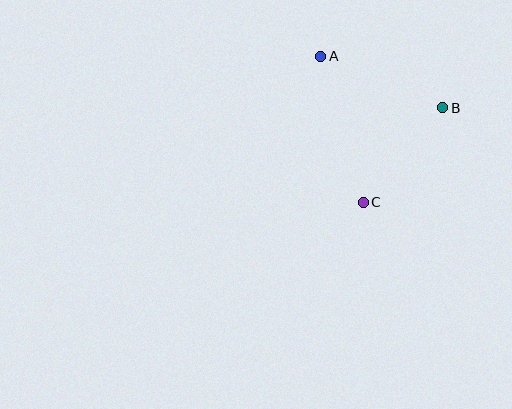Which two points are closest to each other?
Points B and C are closest to each other.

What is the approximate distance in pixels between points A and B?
The distance between A and B is approximately 133 pixels.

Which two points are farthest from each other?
Points A and C are farthest from each other.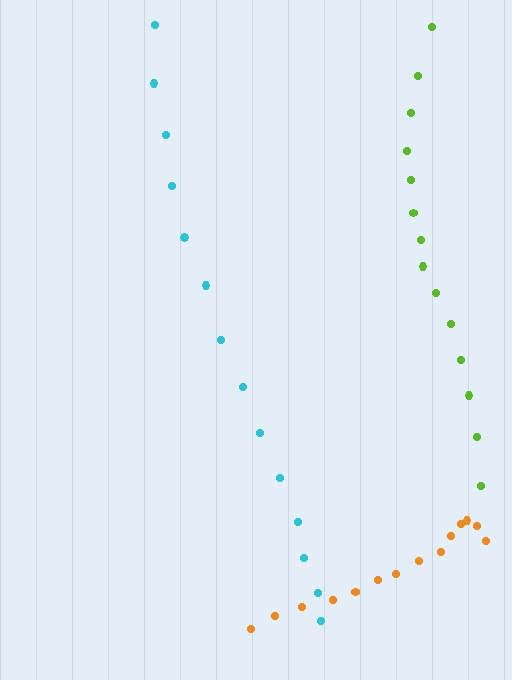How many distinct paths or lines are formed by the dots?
There are 3 distinct paths.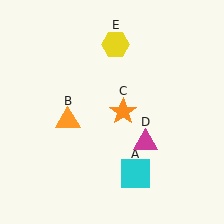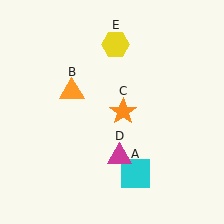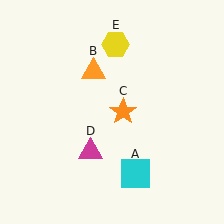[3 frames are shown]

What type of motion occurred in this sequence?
The orange triangle (object B), magenta triangle (object D) rotated clockwise around the center of the scene.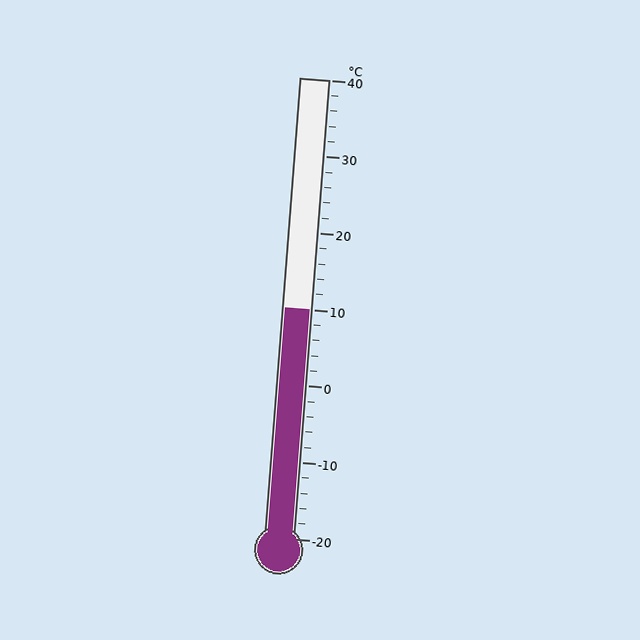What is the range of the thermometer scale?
The thermometer scale ranges from -20°C to 40°C.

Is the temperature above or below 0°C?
The temperature is above 0°C.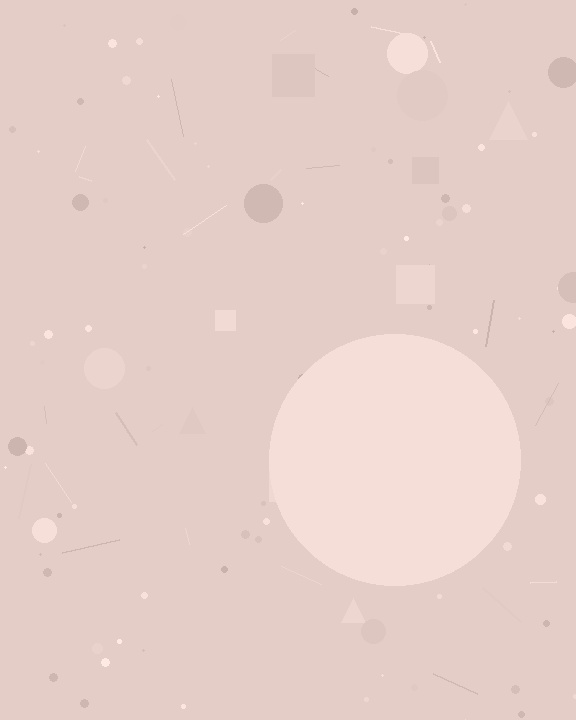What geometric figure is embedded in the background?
A circle is embedded in the background.